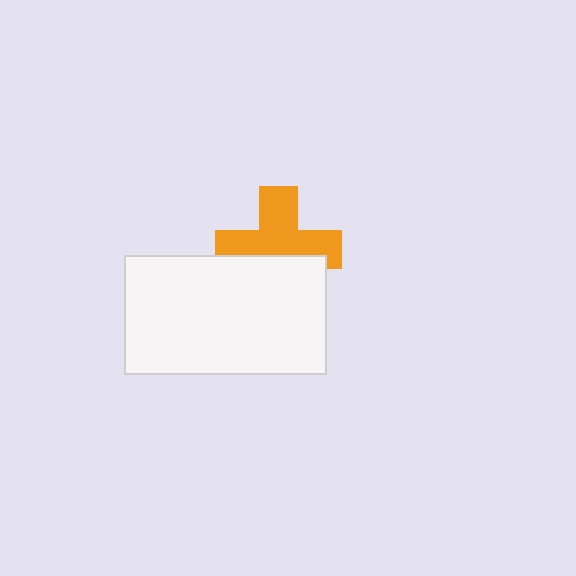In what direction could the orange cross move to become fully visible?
The orange cross could move up. That would shift it out from behind the white rectangle entirely.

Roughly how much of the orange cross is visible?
About half of it is visible (roughly 61%).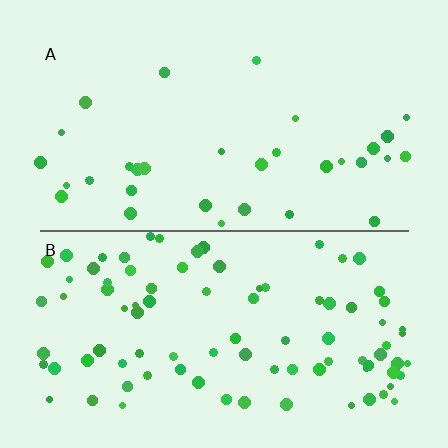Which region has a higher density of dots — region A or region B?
B (the bottom).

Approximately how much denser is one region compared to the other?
Approximately 2.8× — region B over region A.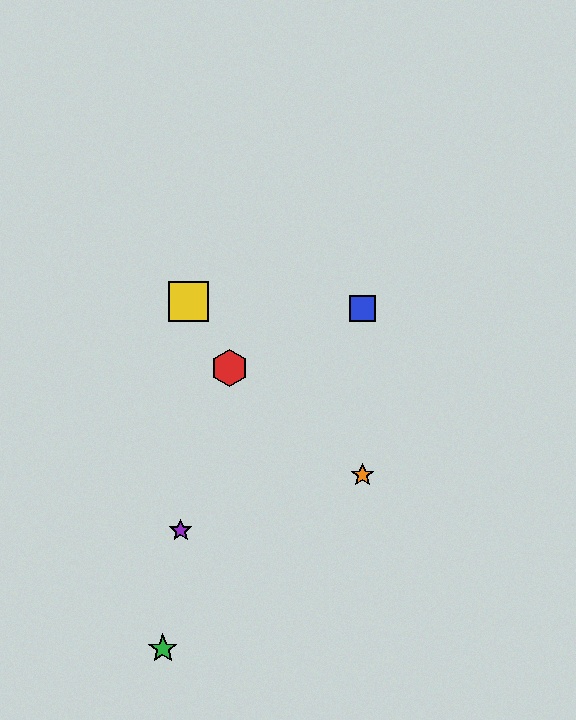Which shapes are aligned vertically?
The blue square, the orange star are aligned vertically.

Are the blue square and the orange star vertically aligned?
Yes, both are at x≈362.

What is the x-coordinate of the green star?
The green star is at x≈163.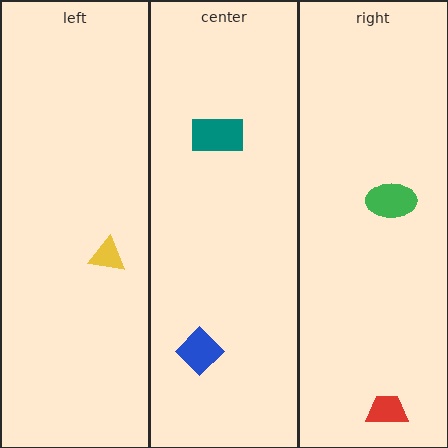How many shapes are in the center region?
2.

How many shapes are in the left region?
1.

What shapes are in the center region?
The teal rectangle, the blue diamond.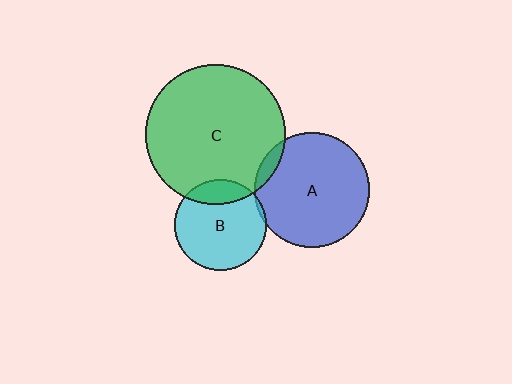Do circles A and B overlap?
Yes.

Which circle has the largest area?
Circle C (green).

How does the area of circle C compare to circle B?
Approximately 2.3 times.